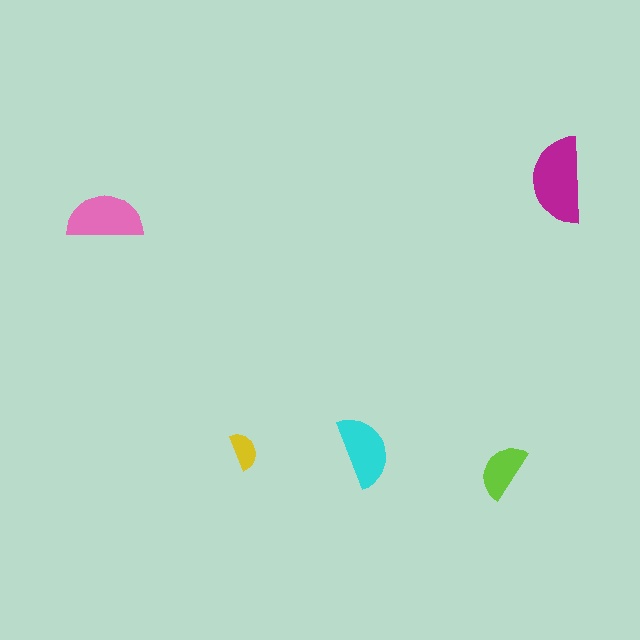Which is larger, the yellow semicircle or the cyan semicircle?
The cyan one.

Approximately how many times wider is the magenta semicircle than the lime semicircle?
About 1.5 times wider.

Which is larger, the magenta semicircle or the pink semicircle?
The magenta one.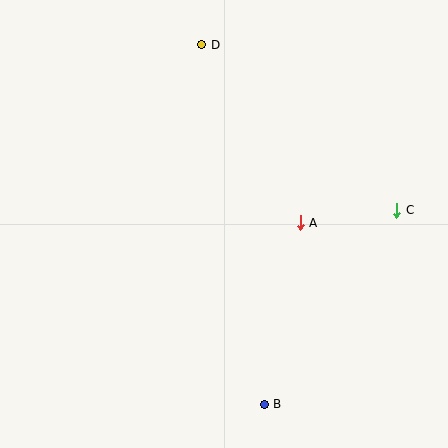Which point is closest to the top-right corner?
Point C is closest to the top-right corner.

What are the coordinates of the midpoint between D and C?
The midpoint between D and C is at (299, 128).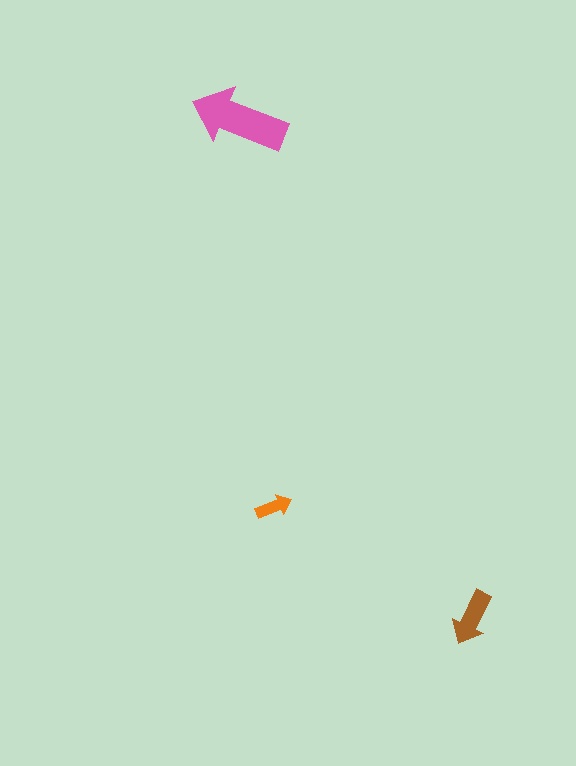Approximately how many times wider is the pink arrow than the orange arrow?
About 2.5 times wider.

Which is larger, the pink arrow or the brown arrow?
The pink one.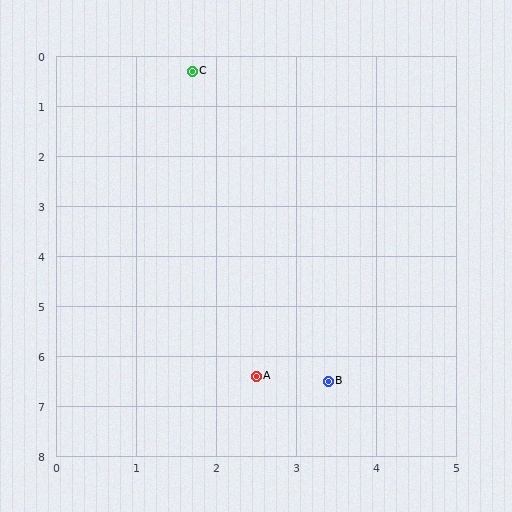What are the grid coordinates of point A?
Point A is at approximately (2.5, 6.4).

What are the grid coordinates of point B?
Point B is at approximately (3.4, 6.5).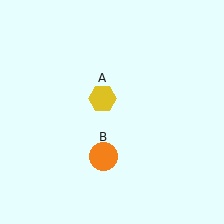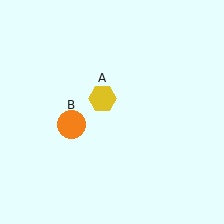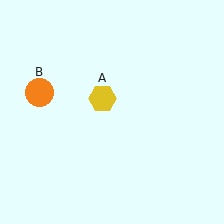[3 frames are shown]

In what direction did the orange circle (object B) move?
The orange circle (object B) moved up and to the left.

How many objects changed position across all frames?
1 object changed position: orange circle (object B).